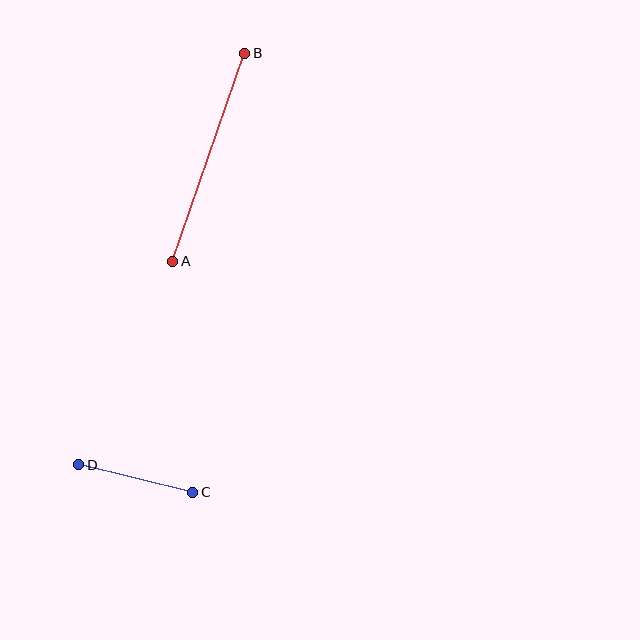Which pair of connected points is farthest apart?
Points A and B are farthest apart.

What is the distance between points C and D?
The distance is approximately 117 pixels.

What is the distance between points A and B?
The distance is approximately 220 pixels.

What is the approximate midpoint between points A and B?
The midpoint is at approximately (209, 157) pixels.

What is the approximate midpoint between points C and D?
The midpoint is at approximately (136, 479) pixels.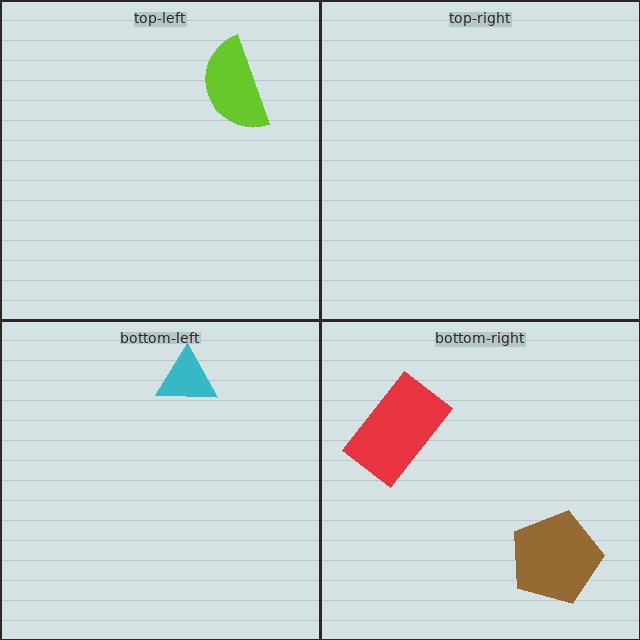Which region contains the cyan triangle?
The bottom-left region.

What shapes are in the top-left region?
The lime semicircle.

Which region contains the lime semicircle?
The top-left region.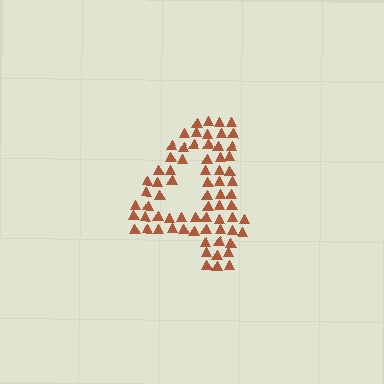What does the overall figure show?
The overall figure shows the digit 4.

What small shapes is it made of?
It is made of small triangles.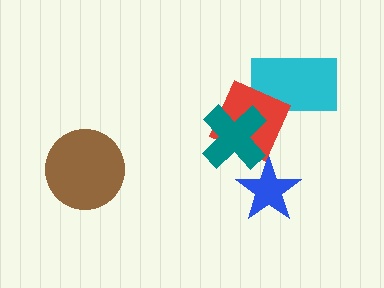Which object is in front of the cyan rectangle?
The red diamond is in front of the cyan rectangle.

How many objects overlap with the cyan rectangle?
1 object overlaps with the cyan rectangle.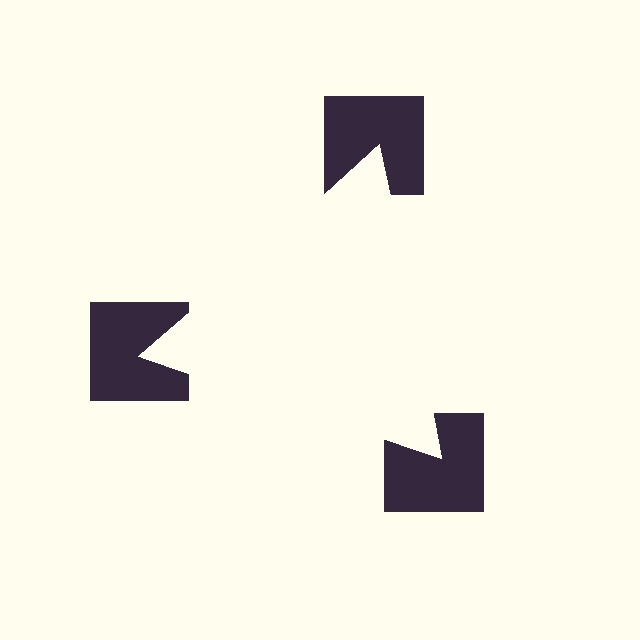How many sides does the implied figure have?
3 sides.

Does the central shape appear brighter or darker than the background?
It typically appears slightly brighter than the background, even though no actual brightness change is drawn.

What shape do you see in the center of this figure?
An illusory triangle — its edges are inferred from the aligned wedge cuts in the notched squares, not physically drawn.